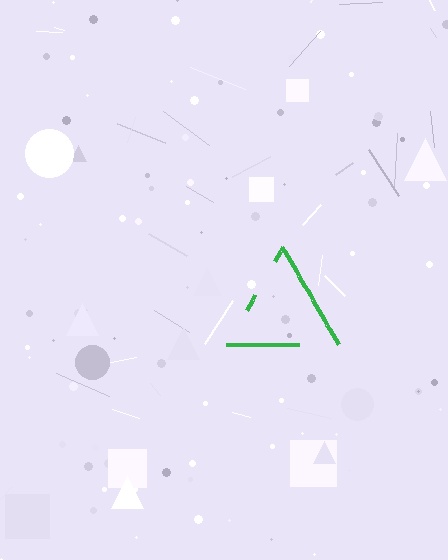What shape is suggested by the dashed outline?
The dashed outline suggests a triangle.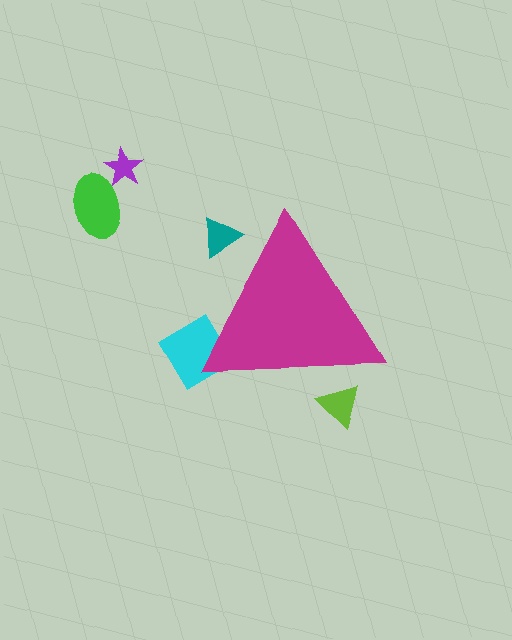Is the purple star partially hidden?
No, the purple star is fully visible.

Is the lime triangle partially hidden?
Yes, the lime triangle is partially hidden behind the magenta triangle.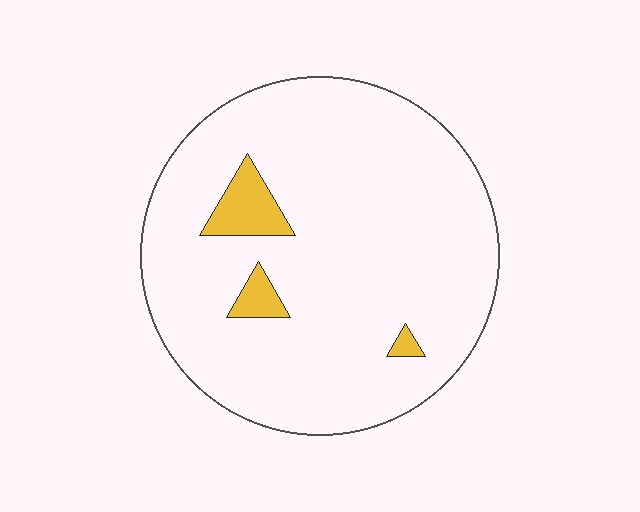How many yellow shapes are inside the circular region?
3.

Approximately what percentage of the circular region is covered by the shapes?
Approximately 5%.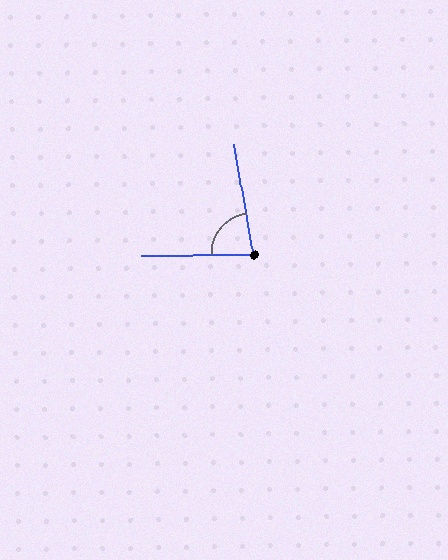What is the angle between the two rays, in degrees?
Approximately 81 degrees.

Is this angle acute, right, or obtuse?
It is acute.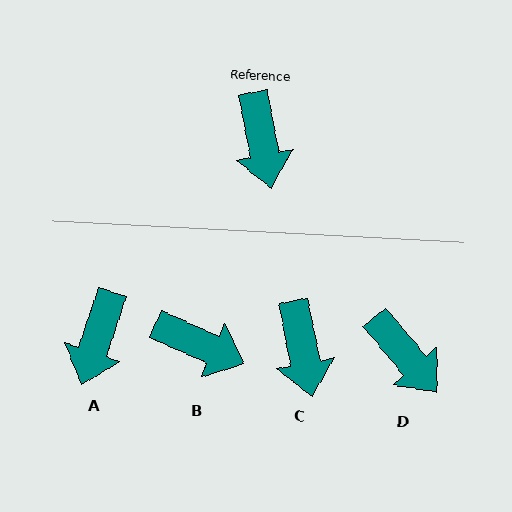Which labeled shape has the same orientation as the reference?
C.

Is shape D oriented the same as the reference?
No, it is off by about 29 degrees.